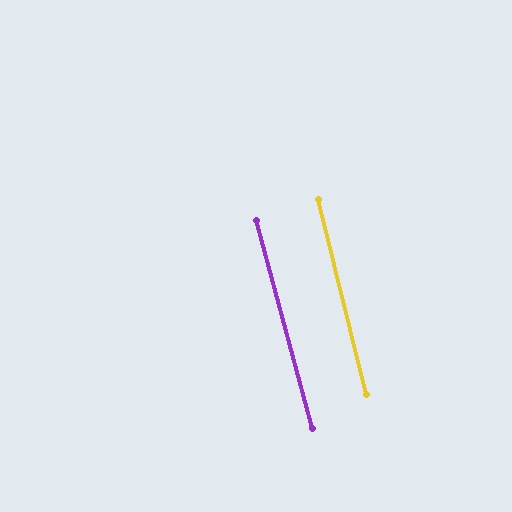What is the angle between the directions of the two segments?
Approximately 1 degree.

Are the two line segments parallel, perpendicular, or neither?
Parallel — their directions differ by only 1.2°.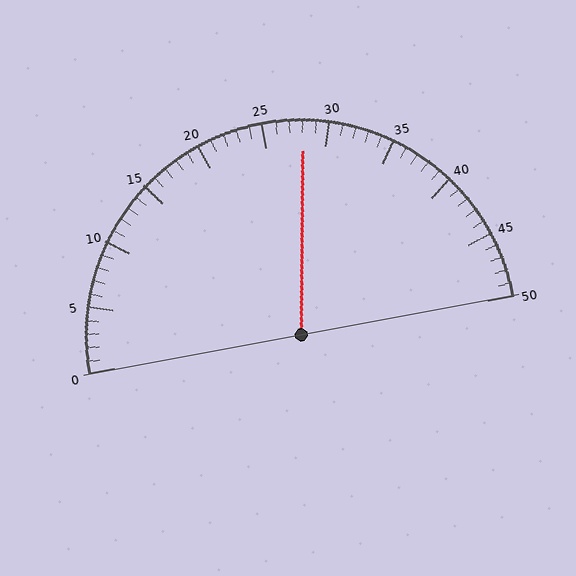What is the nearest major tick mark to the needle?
The nearest major tick mark is 30.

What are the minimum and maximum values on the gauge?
The gauge ranges from 0 to 50.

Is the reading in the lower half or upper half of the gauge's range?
The reading is in the upper half of the range (0 to 50).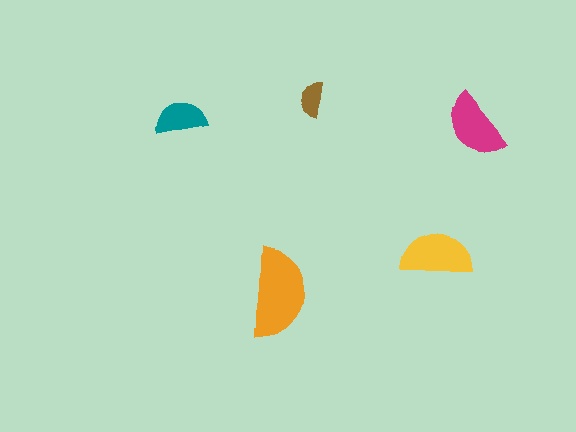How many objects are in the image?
There are 5 objects in the image.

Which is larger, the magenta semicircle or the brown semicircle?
The magenta one.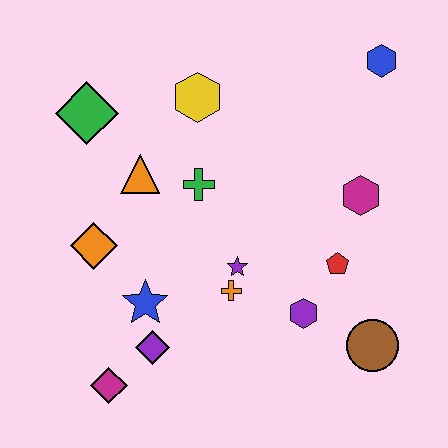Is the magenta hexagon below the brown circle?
No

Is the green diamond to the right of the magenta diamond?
No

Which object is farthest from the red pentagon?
The green diamond is farthest from the red pentagon.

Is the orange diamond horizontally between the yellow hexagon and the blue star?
No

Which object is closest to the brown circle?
The purple hexagon is closest to the brown circle.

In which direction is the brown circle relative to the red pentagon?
The brown circle is below the red pentagon.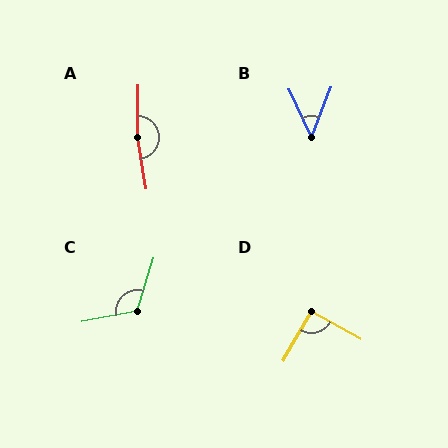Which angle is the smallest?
B, at approximately 47 degrees.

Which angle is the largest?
A, at approximately 169 degrees.